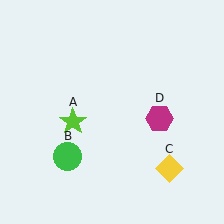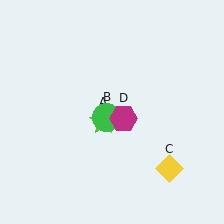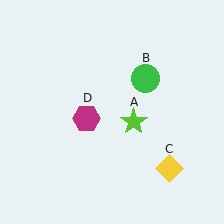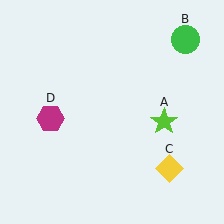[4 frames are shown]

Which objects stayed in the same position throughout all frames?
Yellow diamond (object C) remained stationary.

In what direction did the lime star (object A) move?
The lime star (object A) moved right.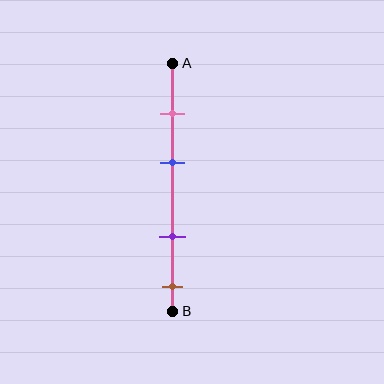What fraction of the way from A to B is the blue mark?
The blue mark is approximately 40% (0.4) of the way from A to B.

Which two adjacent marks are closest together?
The pink and blue marks are the closest adjacent pair.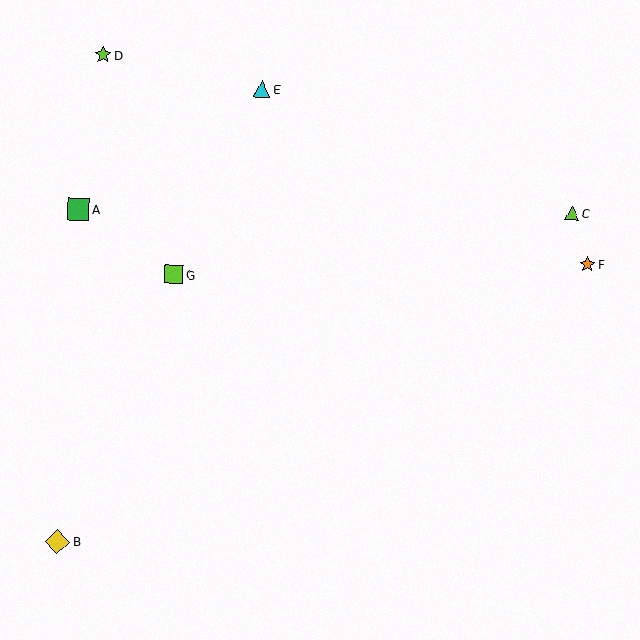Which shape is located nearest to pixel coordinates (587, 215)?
The lime triangle (labeled C) at (572, 213) is nearest to that location.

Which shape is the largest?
The yellow diamond (labeled B) is the largest.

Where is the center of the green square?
The center of the green square is at (78, 209).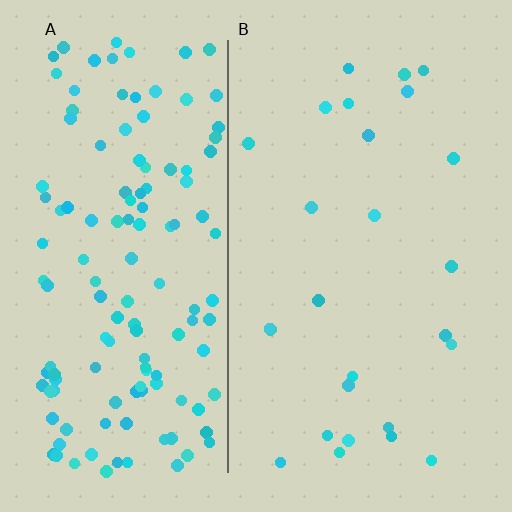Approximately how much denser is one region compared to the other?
Approximately 5.2× — region A over region B.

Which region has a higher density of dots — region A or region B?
A (the left).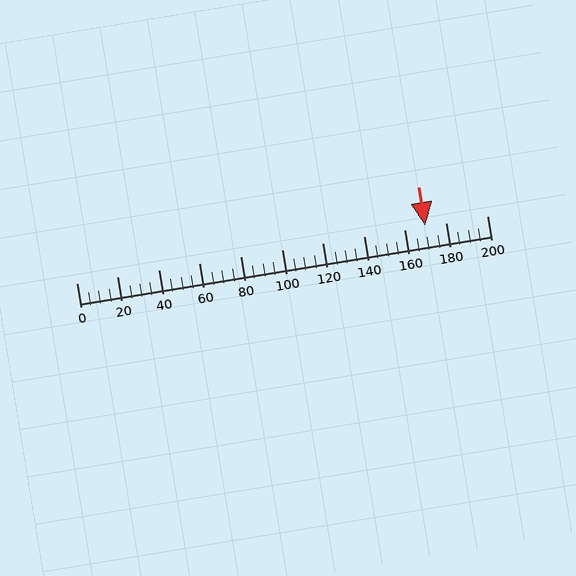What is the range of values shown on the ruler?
The ruler shows values from 0 to 200.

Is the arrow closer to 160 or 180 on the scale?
The arrow is closer to 180.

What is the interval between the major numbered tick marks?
The major tick marks are spaced 20 units apart.